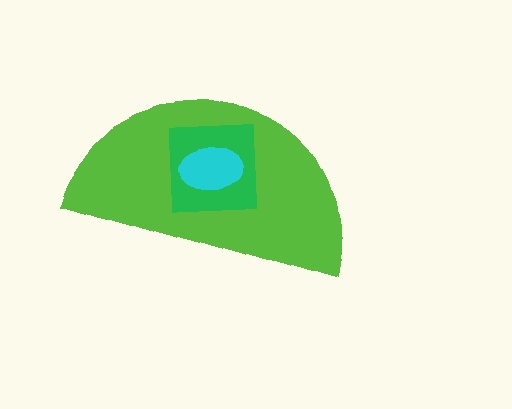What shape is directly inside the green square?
The cyan ellipse.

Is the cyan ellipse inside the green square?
Yes.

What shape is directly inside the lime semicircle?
The green square.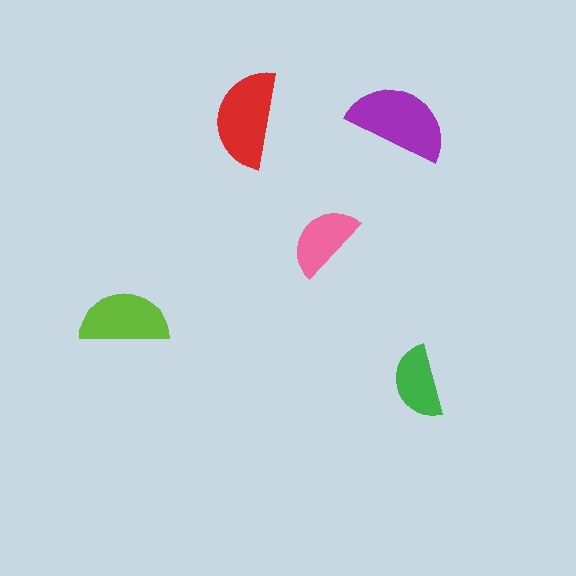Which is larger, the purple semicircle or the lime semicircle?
The purple one.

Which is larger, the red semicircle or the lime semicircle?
The red one.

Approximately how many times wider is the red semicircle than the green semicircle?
About 1.5 times wider.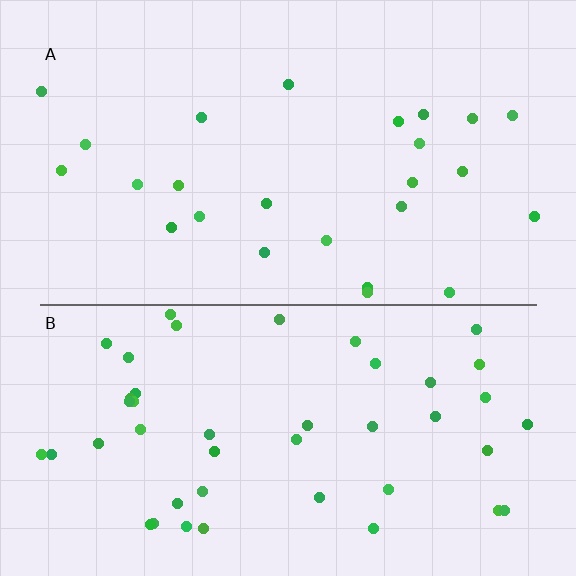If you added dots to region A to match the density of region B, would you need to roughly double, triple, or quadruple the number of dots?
Approximately double.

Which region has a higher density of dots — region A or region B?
B (the bottom).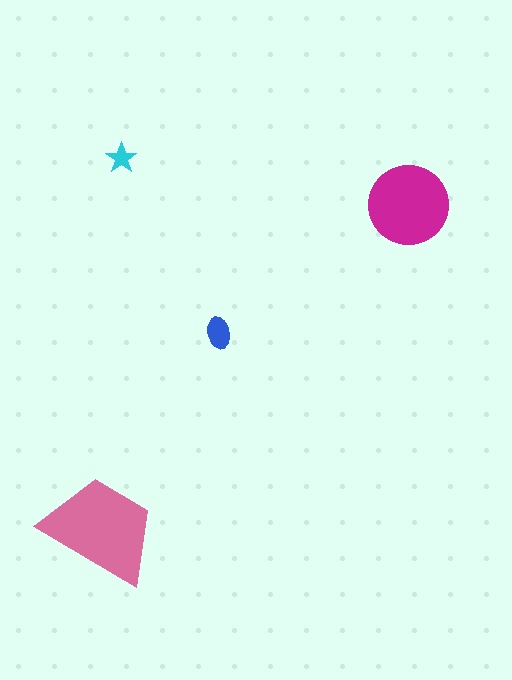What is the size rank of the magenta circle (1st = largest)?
2nd.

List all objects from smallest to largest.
The cyan star, the blue ellipse, the magenta circle, the pink trapezoid.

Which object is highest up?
The cyan star is topmost.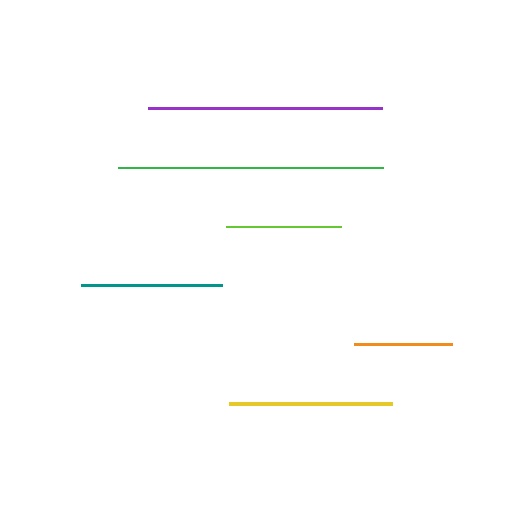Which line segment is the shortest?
The orange line is the shortest at approximately 98 pixels.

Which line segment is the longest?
The green line is the longest at approximately 264 pixels.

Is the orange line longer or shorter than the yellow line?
The yellow line is longer than the orange line.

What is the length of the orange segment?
The orange segment is approximately 98 pixels long.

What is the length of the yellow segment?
The yellow segment is approximately 163 pixels long.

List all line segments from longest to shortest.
From longest to shortest: green, purple, yellow, teal, lime, orange.